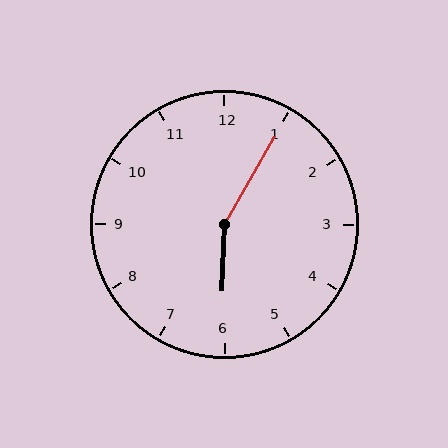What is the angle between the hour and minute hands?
Approximately 152 degrees.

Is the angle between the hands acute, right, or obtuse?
It is obtuse.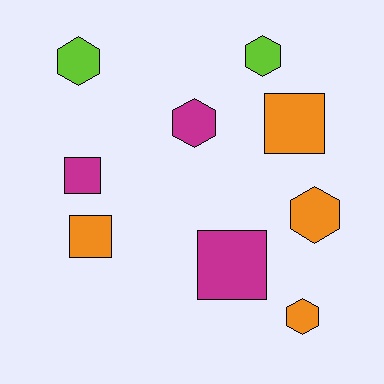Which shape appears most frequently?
Hexagon, with 5 objects.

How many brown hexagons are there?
There are no brown hexagons.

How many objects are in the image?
There are 9 objects.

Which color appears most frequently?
Orange, with 4 objects.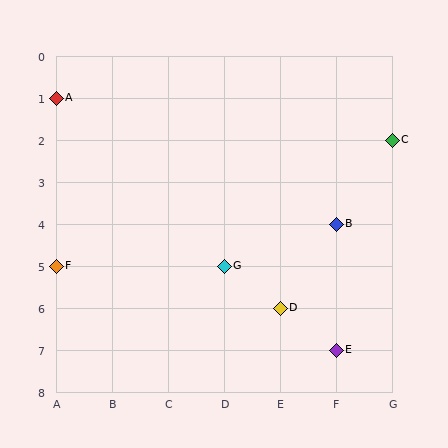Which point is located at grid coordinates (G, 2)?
Point C is at (G, 2).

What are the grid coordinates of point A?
Point A is at grid coordinates (A, 1).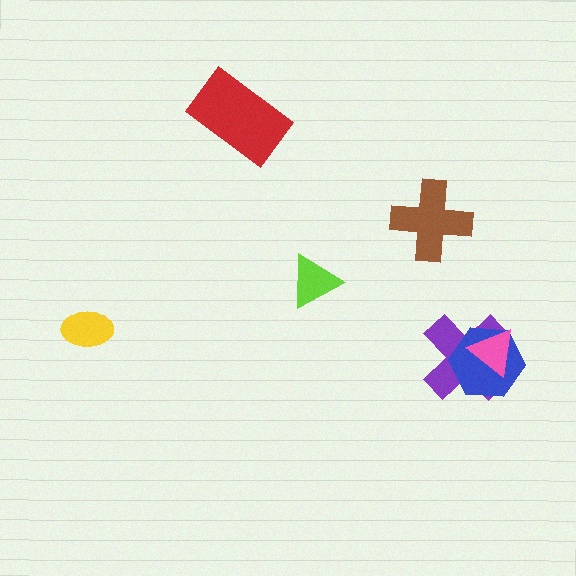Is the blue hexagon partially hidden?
Yes, it is partially covered by another shape.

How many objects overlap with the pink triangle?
2 objects overlap with the pink triangle.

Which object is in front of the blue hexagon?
The pink triangle is in front of the blue hexagon.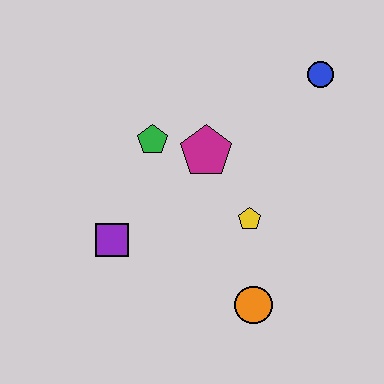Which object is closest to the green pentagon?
The magenta pentagon is closest to the green pentagon.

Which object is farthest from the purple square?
The blue circle is farthest from the purple square.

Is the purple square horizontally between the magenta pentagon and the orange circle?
No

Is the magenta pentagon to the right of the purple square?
Yes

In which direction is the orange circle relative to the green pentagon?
The orange circle is below the green pentagon.